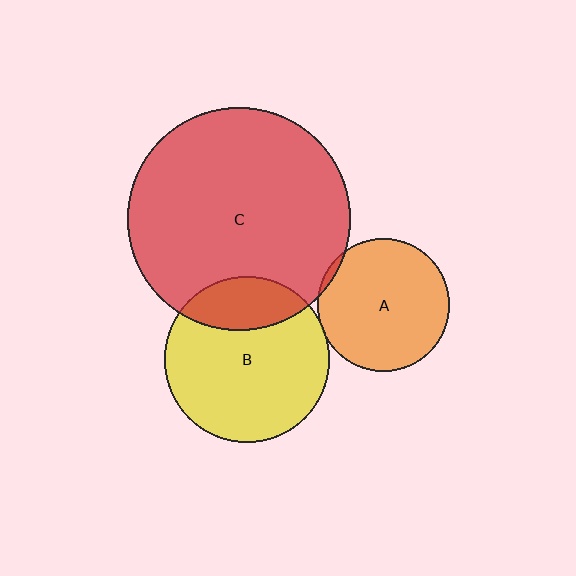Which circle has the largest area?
Circle C (red).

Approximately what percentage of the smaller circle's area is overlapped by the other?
Approximately 5%.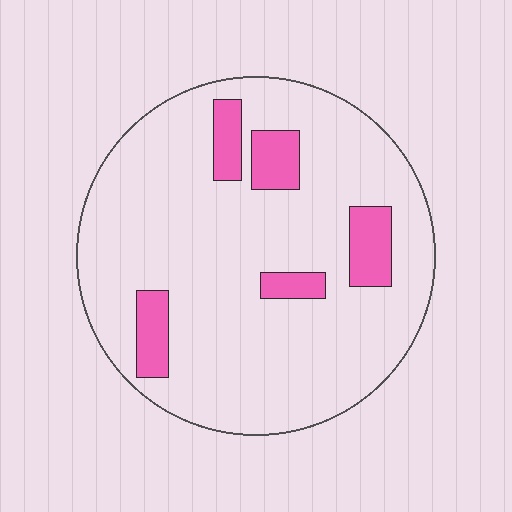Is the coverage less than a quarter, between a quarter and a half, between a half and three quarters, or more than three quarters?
Less than a quarter.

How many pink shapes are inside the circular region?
5.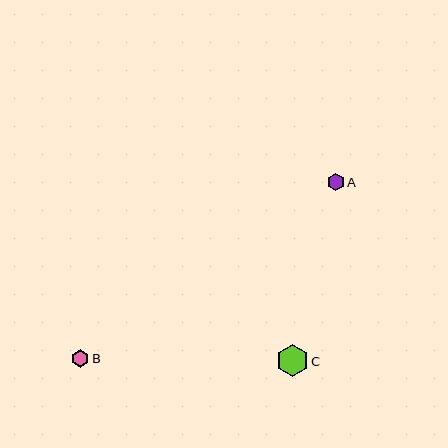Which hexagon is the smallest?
Hexagon A is the smallest with a size of approximately 17 pixels.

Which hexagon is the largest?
Hexagon C is the largest with a size of approximately 32 pixels.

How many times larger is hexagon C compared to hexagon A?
Hexagon C is approximately 1.9 times the size of hexagon A.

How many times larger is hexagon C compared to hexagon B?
Hexagon C is approximately 1.8 times the size of hexagon B.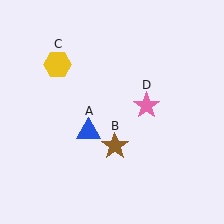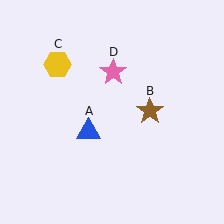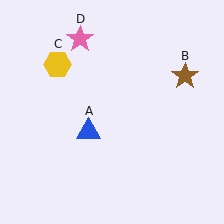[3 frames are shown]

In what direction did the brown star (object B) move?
The brown star (object B) moved up and to the right.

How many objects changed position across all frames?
2 objects changed position: brown star (object B), pink star (object D).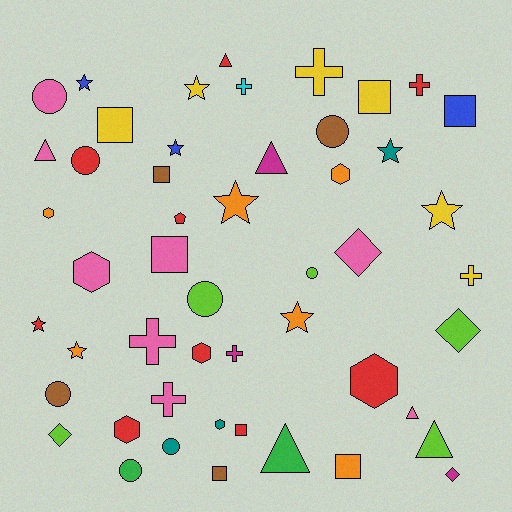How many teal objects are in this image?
There are 3 teal objects.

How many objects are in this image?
There are 50 objects.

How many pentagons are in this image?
There is 1 pentagon.